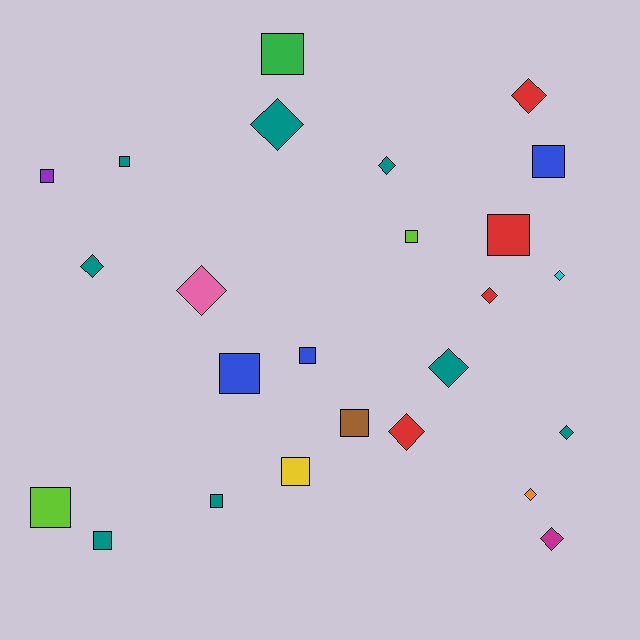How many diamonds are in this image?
There are 12 diamonds.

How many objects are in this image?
There are 25 objects.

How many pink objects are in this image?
There is 1 pink object.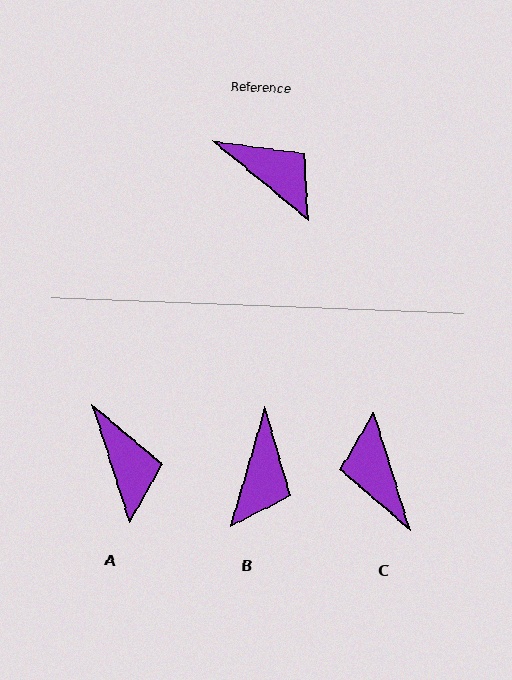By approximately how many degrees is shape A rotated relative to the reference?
Approximately 32 degrees clockwise.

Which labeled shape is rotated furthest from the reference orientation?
C, about 147 degrees away.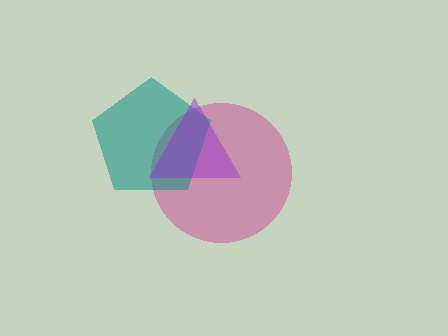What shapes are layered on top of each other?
The layered shapes are: a magenta circle, a teal pentagon, a purple triangle.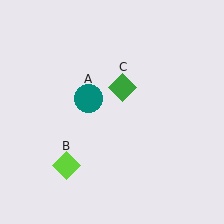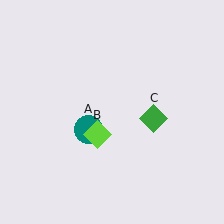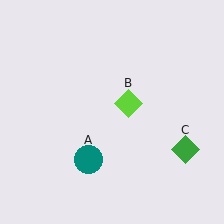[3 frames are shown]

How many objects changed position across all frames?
3 objects changed position: teal circle (object A), lime diamond (object B), green diamond (object C).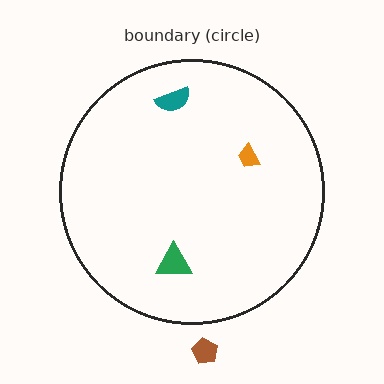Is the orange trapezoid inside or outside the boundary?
Inside.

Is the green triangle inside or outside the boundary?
Inside.